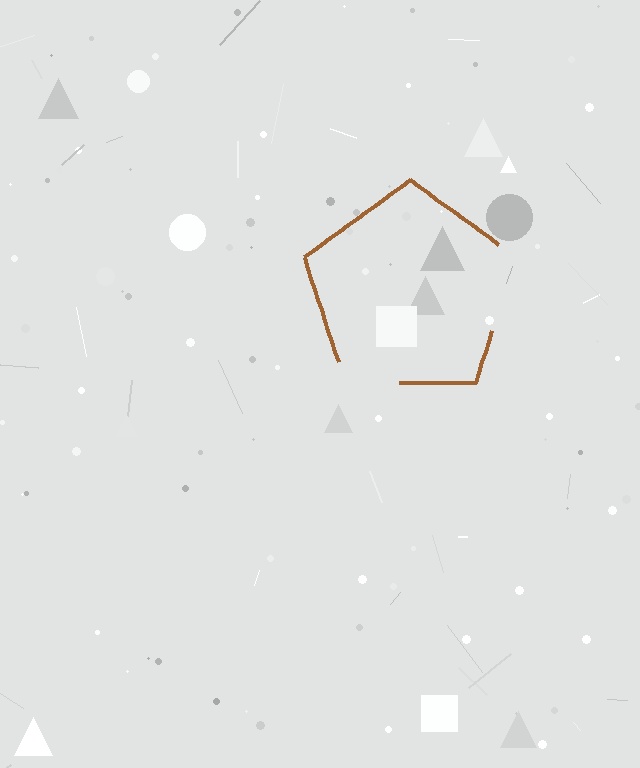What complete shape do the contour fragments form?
The contour fragments form a pentagon.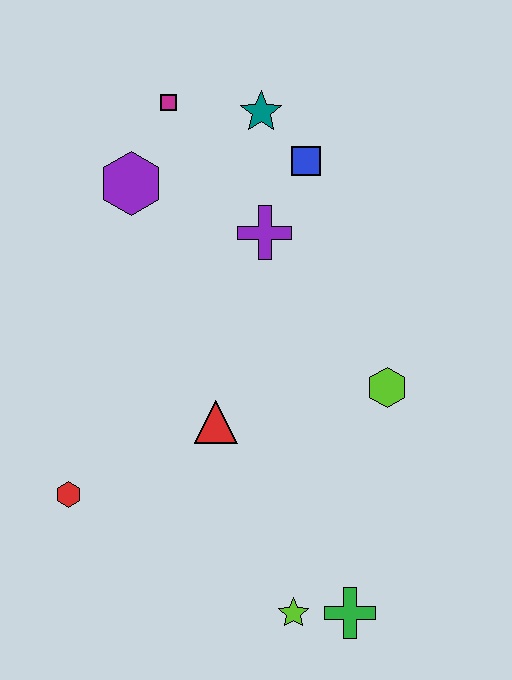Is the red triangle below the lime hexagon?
Yes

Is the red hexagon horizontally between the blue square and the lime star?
No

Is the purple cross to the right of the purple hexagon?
Yes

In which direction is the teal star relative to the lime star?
The teal star is above the lime star.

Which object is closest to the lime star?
The green cross is closest to the lime star.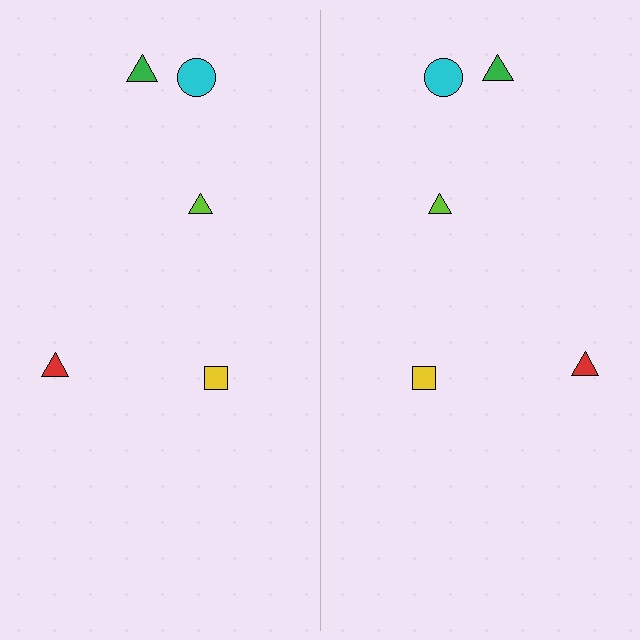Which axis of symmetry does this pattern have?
The pattern has a vertical axis of symmetry running through the center of the image.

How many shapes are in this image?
There are 10 shapes in this image.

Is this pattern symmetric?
Yes, this pattern has bilateral (reflection) symmetry.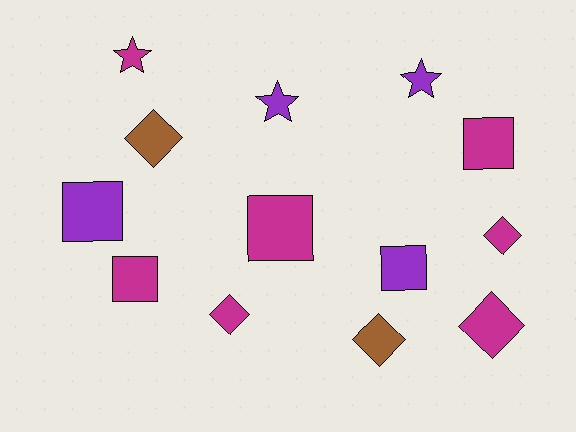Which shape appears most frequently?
Square, with 5 objects.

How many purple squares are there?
There are 2 purple squares.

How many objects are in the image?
There are 13 objects.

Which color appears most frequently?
Magenta, with 7 objects.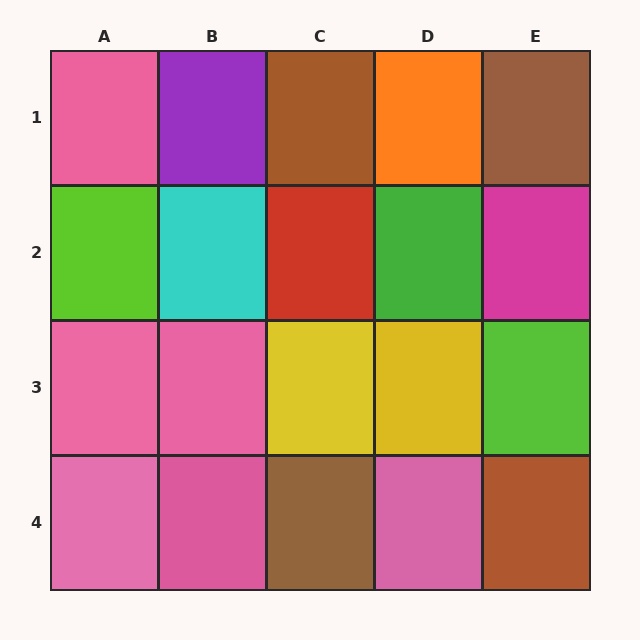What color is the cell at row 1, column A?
Pink.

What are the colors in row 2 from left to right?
Lime, cyan, red, green, magenta.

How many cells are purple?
1 cell is purple.